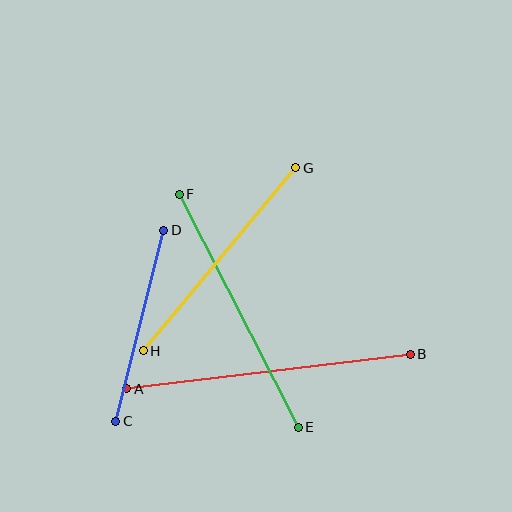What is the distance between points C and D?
The distance is approximately 197 pixels.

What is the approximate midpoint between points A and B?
The midpoint is at approximately (269, 372) pixels.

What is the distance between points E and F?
The distance is approximately 262 pixels.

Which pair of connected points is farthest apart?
Points A and B are farthest apart.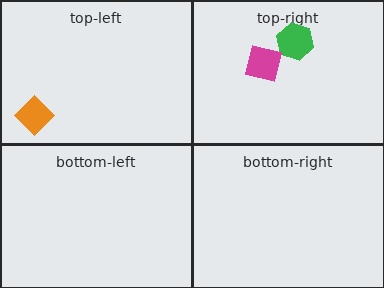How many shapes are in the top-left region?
1.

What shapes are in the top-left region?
The orange diamond.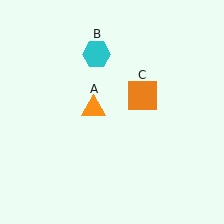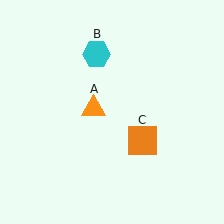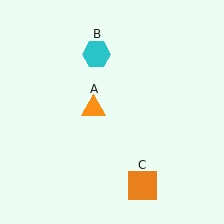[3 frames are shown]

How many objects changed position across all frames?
1 object changed position: orange square (object C).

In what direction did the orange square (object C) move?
The orange square (object C) moved down.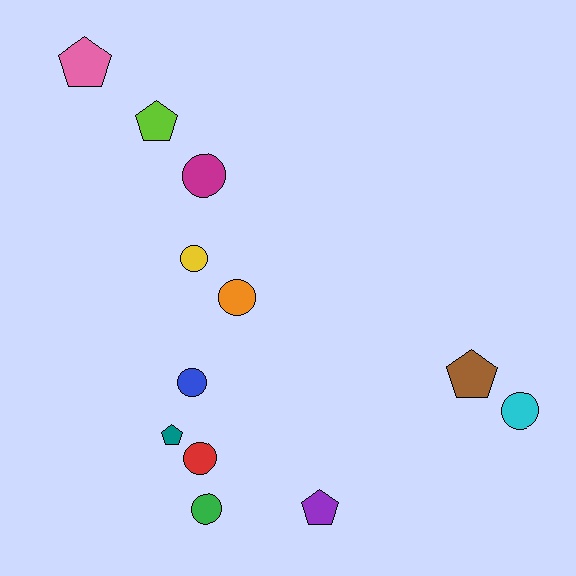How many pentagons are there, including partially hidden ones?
There are 5 pentagons.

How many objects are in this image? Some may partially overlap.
There are 12 objects.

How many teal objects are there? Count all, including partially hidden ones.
There is 1 teal object.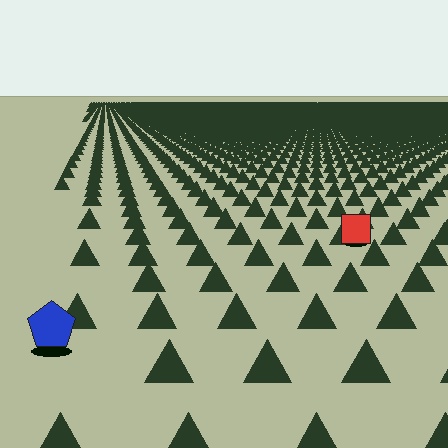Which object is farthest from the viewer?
The red square is farthest from the viewer. It appears smaller and the ground texture around it is denser.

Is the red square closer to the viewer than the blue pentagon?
No. The blue pentagon is closer — you can tell from the texture gradient: the ground texture is coarser near it.